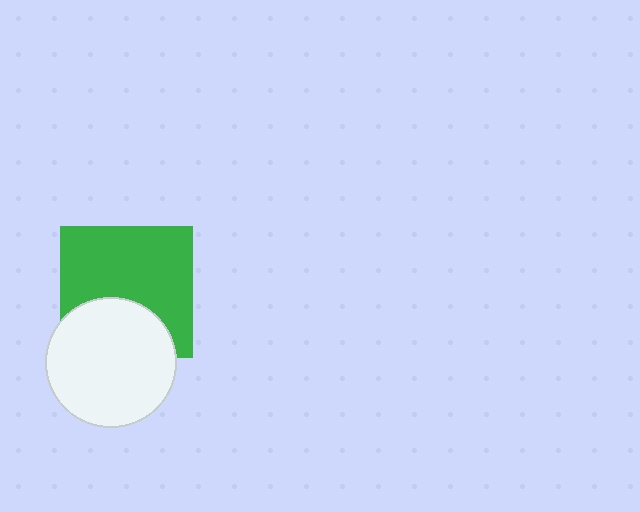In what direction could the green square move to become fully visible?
The green square could move up. That would shift it out from behind the white circle entirely.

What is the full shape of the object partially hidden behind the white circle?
The partially hidden object is a green square.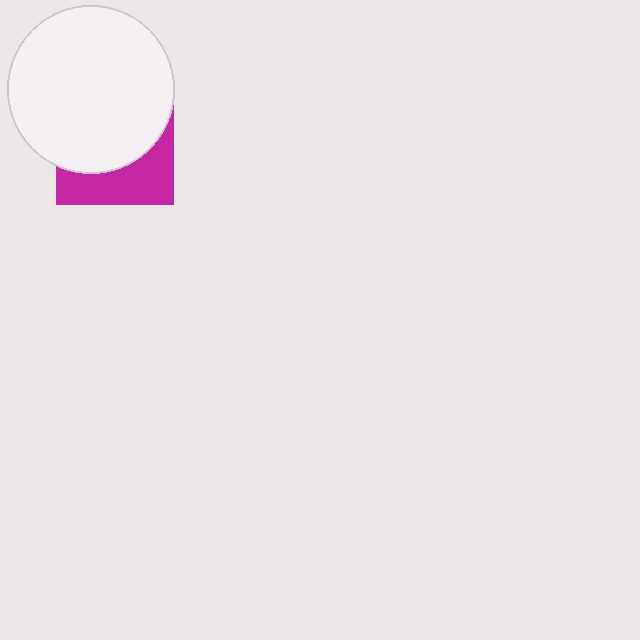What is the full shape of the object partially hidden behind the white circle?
The partially hidden object is a magenta square.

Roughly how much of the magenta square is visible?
A small part of it is visible (roughly 38%).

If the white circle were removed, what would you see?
You would see the complete magenta square.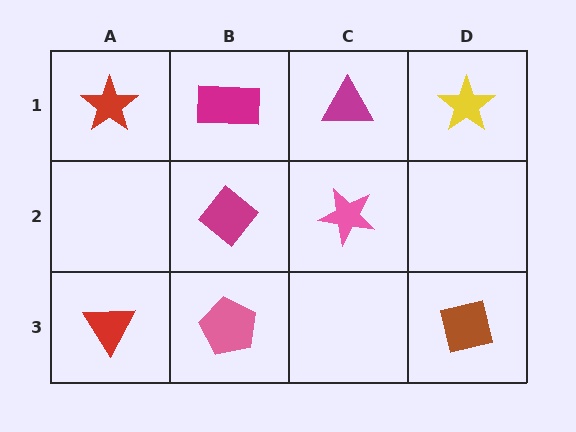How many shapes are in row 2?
2 shapes.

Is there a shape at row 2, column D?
No, that cell is empty.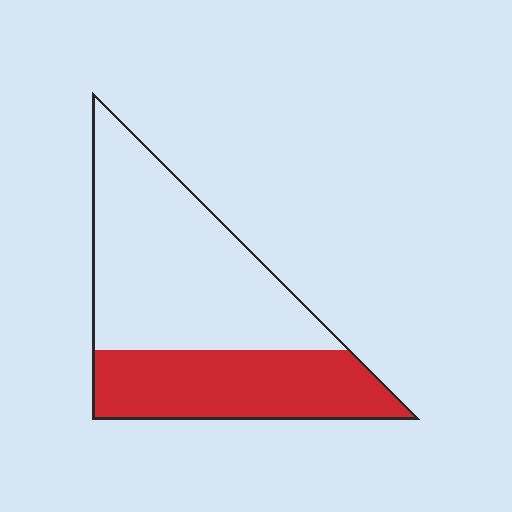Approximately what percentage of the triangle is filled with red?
Approximately 40%.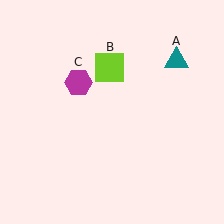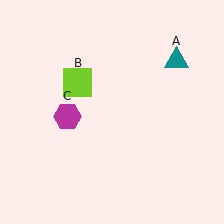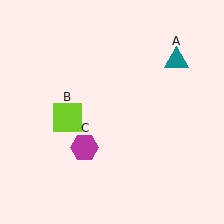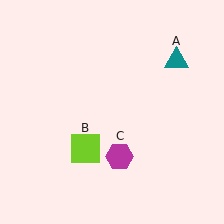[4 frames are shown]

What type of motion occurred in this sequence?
The lime square (object B), magenta hexagon (object C) rotated counterclockwise around the center of the scene.